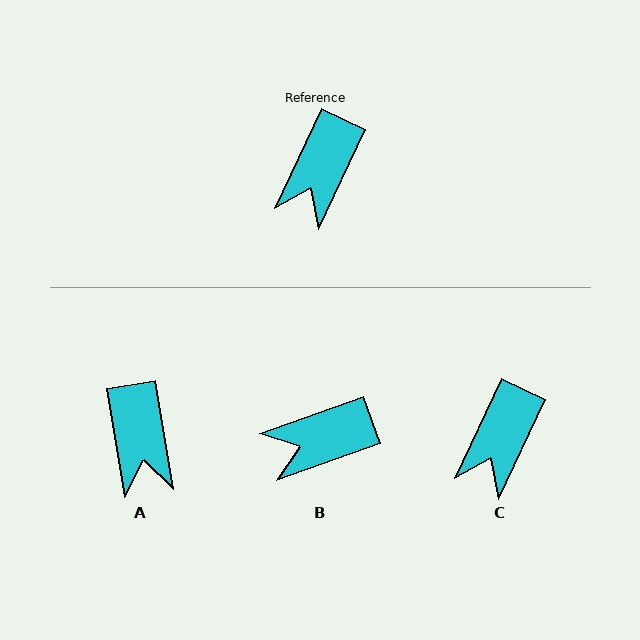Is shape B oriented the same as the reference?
No, it is off by about 45 degrees.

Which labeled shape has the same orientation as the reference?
C.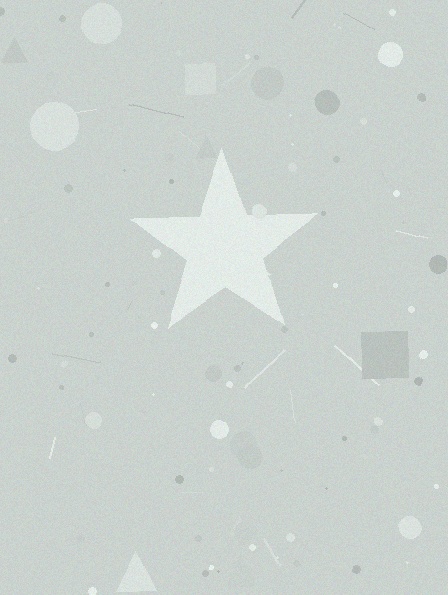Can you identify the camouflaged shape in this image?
The camouflaged shape is a star.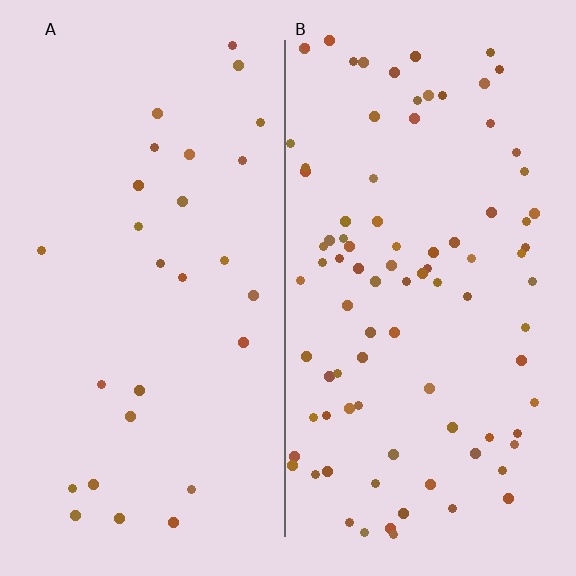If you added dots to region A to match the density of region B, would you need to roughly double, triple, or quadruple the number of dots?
Approximately triple.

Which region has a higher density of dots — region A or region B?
B (the right).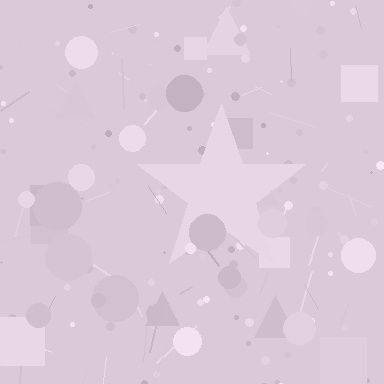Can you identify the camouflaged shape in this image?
The camouflaged shape is a star.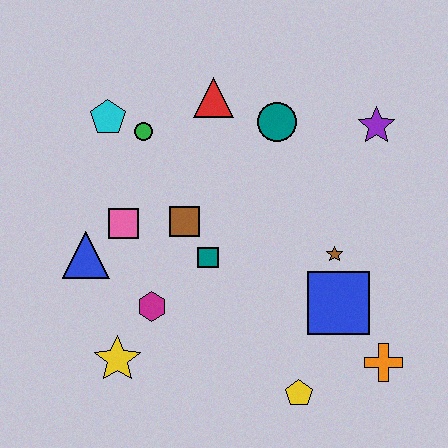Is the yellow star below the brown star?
Yes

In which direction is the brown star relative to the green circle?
The brown star is to the right of the green circle.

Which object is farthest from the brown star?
The cyan pentagon is farthest from the brown star.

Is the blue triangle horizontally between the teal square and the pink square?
No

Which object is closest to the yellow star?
The magenta hexagon is closest to the yellow star.